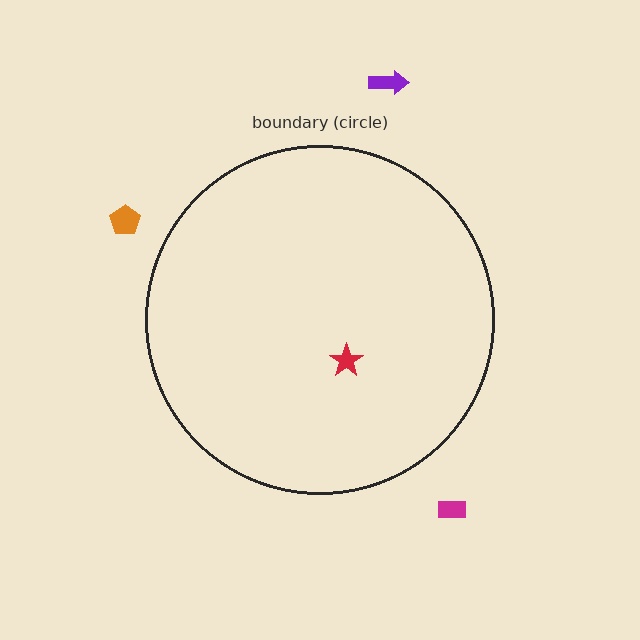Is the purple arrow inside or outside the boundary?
Outside.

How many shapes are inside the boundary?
1 inside, 3 outside.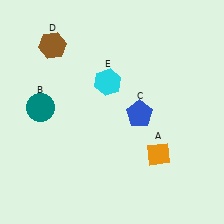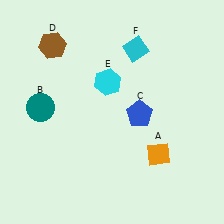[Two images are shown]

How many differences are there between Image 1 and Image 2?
There is 1 difference between the two images.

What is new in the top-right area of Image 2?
A cyan diamond (F) was added in the top-right area of Image 2.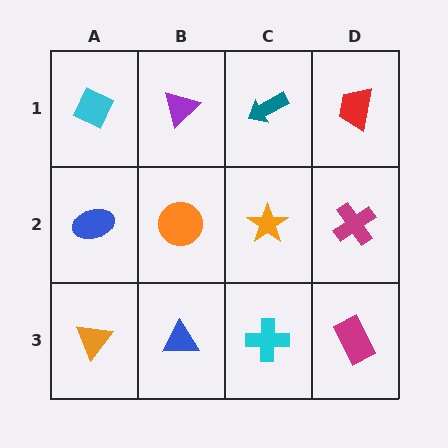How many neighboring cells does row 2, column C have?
4.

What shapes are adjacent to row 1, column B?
An orange circle (row 2, column B), a cyan diamond (row 1, column A), a teal arrow (row 1, column C).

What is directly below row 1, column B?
An orange circle.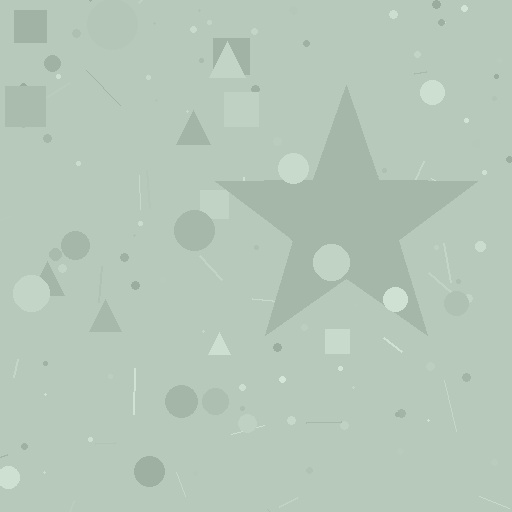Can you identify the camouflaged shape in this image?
The camouflaged shape is a star.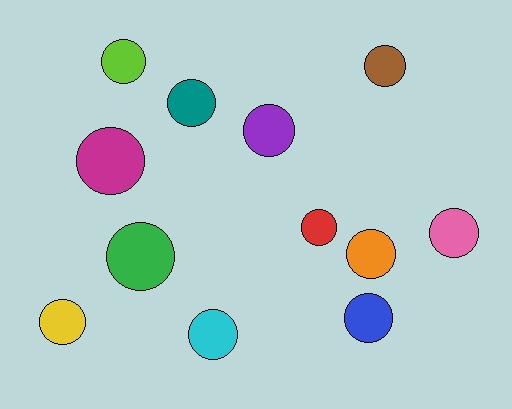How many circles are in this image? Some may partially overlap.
There are 12 circles.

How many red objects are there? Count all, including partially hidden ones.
There is 1 red object.